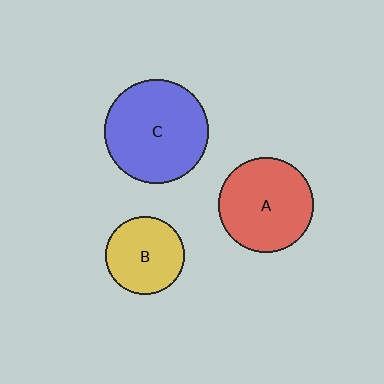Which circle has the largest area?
Circle C (blue).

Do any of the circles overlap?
No, none of the circles overlap.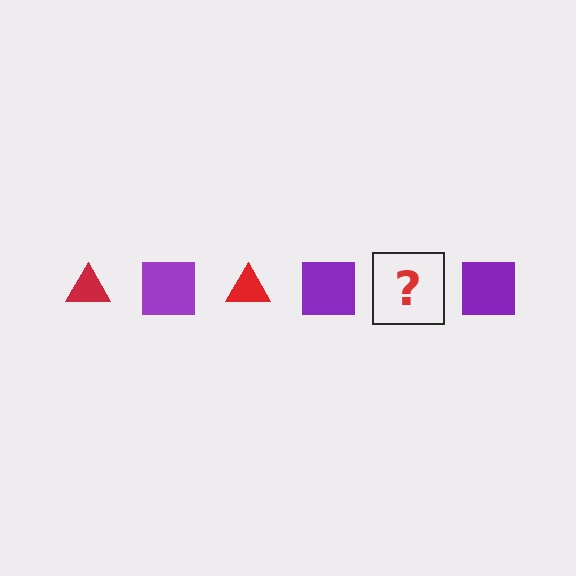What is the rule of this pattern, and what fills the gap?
The rule is that the pattern alternates between red triangle and purple square. The gap should be filled with a red triangle.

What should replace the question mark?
The question mark should be replaced with a red triangle.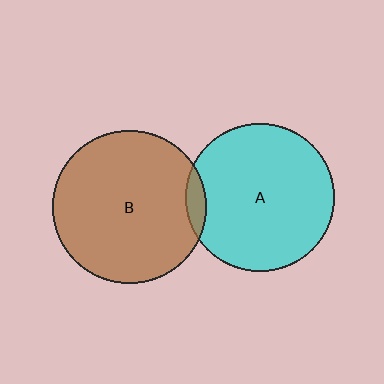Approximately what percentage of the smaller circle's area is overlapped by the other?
Approximately 5%.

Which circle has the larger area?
Circle B (brown).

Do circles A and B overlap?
Yes.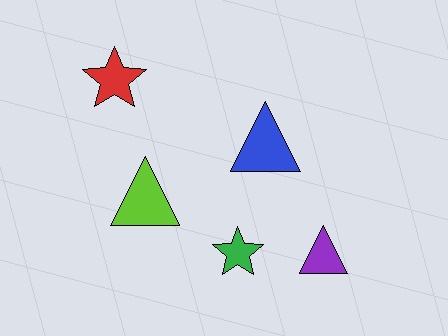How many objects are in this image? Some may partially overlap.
There are 5 objects.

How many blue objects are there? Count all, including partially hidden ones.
There is 1 blue object.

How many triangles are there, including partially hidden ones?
There are 3 triangles.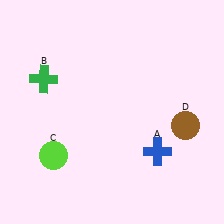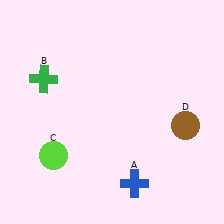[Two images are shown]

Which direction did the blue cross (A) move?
The blue cross (A) moved down.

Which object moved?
The blue cross (A) moved down.